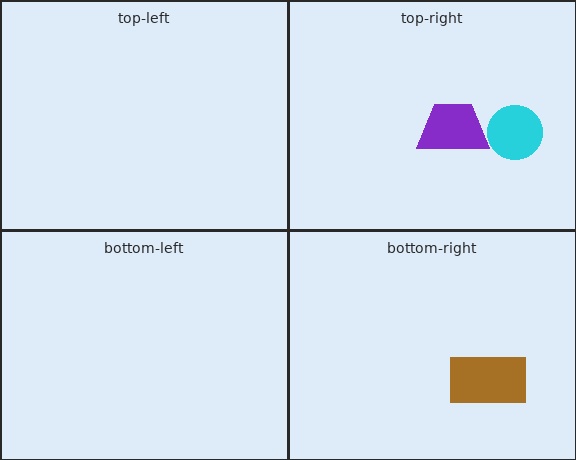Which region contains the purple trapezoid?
The top-right region.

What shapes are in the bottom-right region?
The brown rectangle.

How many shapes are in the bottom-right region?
1.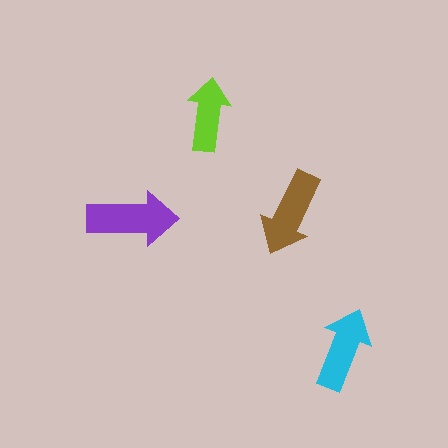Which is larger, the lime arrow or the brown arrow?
The brown one.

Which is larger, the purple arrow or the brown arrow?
The purple one.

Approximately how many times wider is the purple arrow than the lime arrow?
About 1.5 times wider.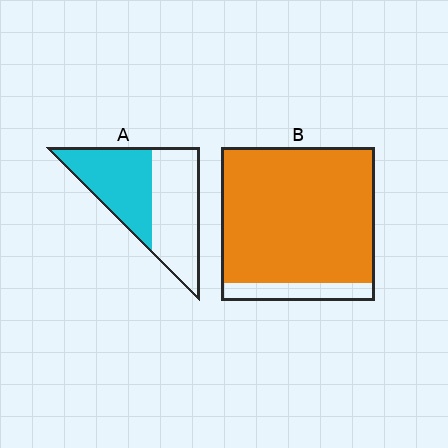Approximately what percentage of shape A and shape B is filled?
A is approximately 50% and B is approximately 90%.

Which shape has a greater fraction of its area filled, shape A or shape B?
Shape B.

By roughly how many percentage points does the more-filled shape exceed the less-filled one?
By roughly 40 percentage points (B over A).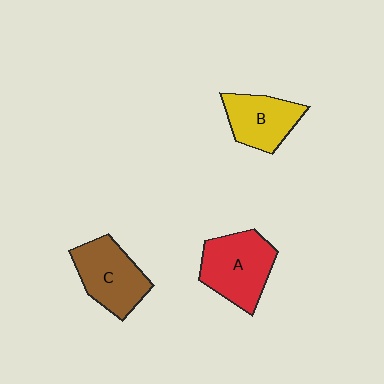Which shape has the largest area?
Shape A (red).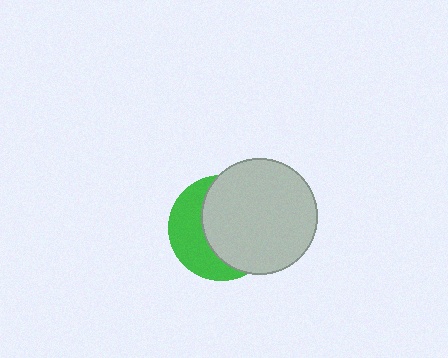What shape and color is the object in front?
The object in front is a light gray circle.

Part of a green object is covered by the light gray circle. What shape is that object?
It is a circle.